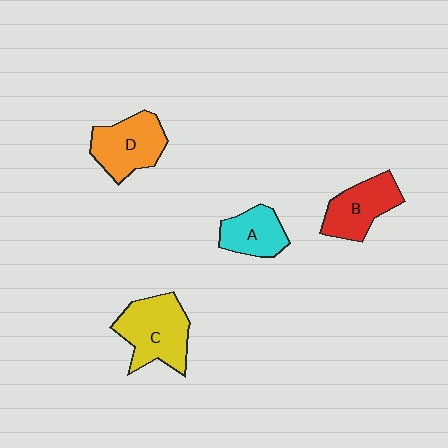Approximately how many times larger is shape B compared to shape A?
Approximately 1.2 times.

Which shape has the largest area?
Shape C (yellow).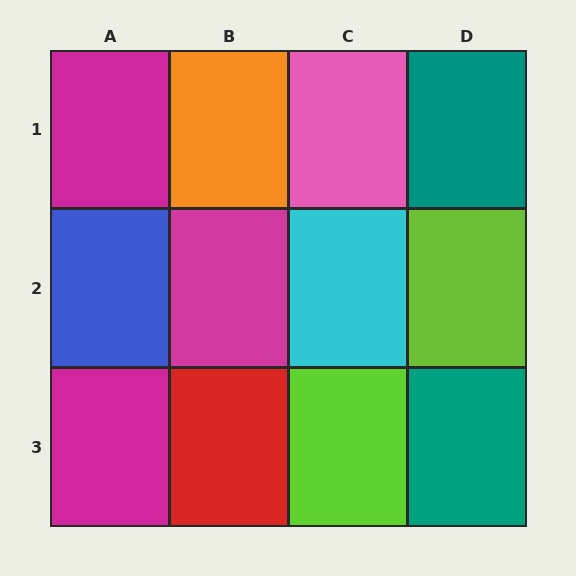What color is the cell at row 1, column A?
Magenta.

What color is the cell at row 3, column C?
Lime.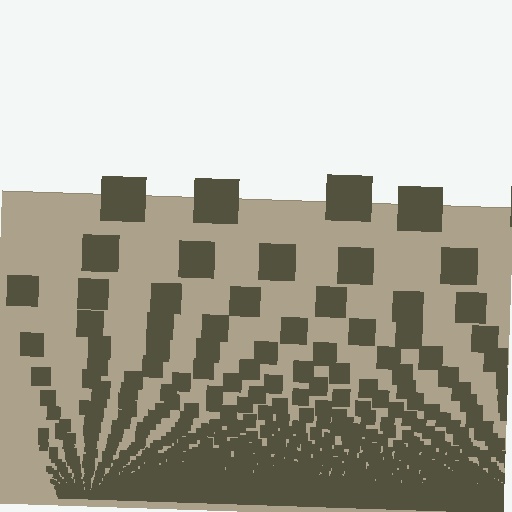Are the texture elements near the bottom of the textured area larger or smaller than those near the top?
Smaller. The gradient is inverted — elements near the bottom are smaller and denser.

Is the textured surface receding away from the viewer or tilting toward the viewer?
The surface appears to tilt toward the viewer. Texture elements get larger and sparser toward the top.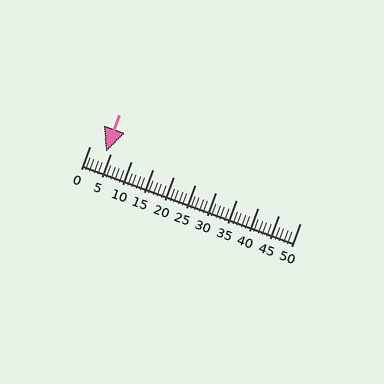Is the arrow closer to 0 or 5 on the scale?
The arrow is closer to 5.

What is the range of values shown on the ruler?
The ruler shows values from 0 to 50.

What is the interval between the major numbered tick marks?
The major tick marks are spaced 5 units apart.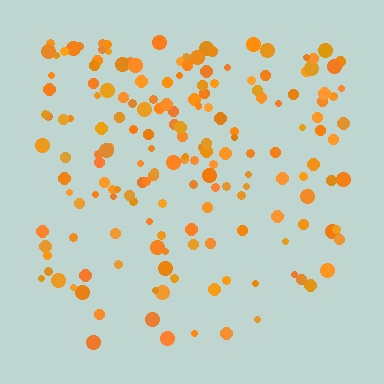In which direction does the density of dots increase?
From bottom to top, with the top side densest.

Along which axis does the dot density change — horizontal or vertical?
Vertical.